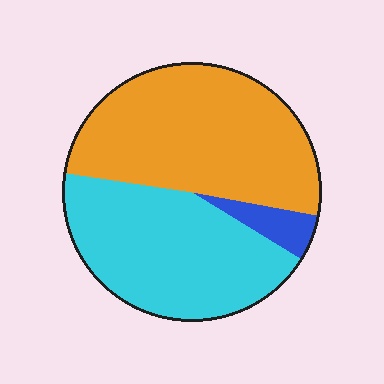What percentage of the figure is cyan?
Cyan takes up about two fifths (2/5) of the figure.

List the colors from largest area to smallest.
From largest to smallest: orange, cyan, blue.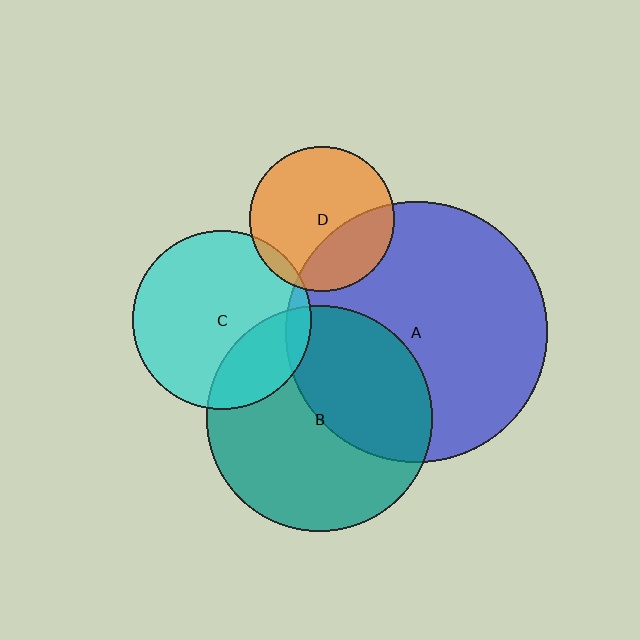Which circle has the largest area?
Circle A (blue).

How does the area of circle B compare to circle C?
Approximately 1.6 times.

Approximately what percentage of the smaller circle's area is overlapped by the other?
Approximately 5%.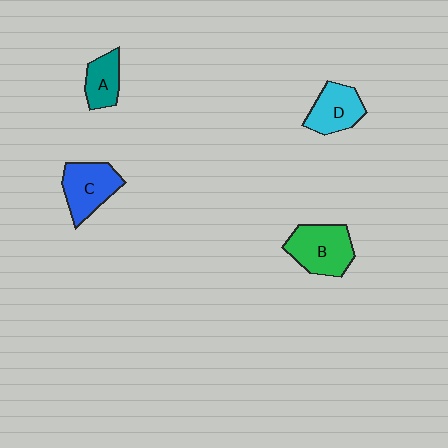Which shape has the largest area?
Shape B (green).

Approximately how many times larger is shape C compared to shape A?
Approximately 1.5 times.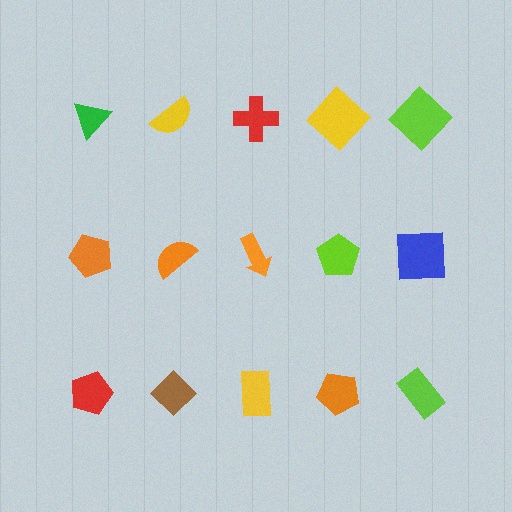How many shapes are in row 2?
5 shapes.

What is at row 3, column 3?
A yellow rectangle.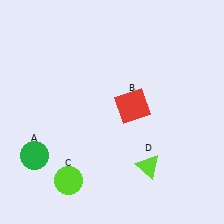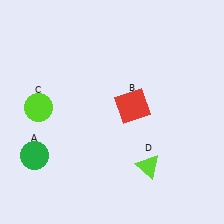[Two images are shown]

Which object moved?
The lime circle (C) moved up.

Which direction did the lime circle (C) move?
The lime circle (C) moved up.